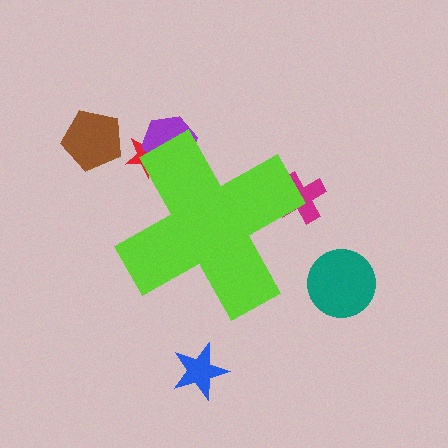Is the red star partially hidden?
Yes, the red star is partially hidden behind the lime cross.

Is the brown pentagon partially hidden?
No, the brown pentagon is fully visible.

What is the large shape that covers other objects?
A lime cross.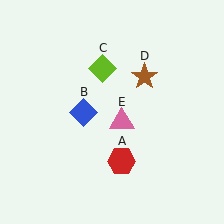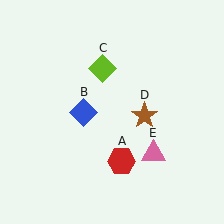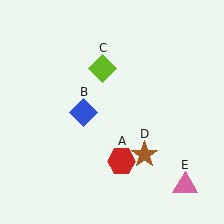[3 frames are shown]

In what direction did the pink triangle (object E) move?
The pink triangle (object E) moved down and to the right.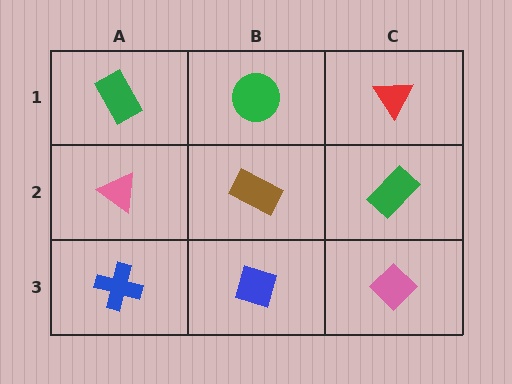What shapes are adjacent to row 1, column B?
A brown rectangle (row 2, column B), a green rectangle (row 1, column A), a red triangle (row 1, column C).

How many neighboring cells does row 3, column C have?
2.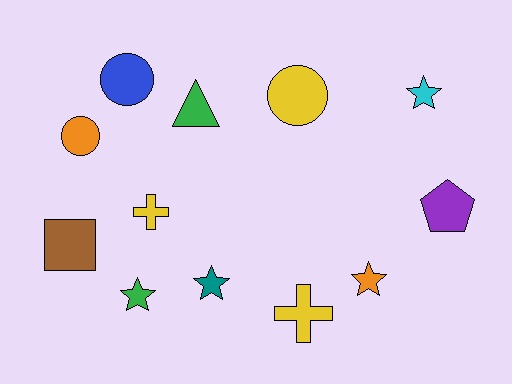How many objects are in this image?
There are 12 objects.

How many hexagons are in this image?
There are no hexagons.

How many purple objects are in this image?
There is 1 purple object.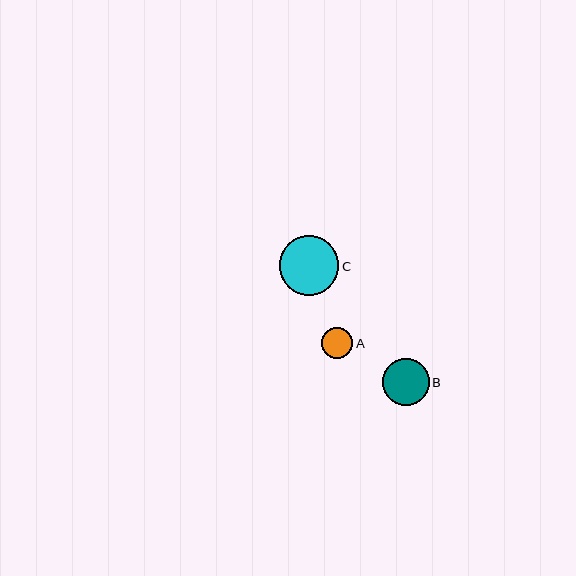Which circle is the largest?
Circle C is the largest with a size of approximately 60 pixels.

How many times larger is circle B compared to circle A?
Circle B is approximately 1.5 times the size of circle A.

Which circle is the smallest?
Circle A is the smallest with a size of approximately 31 pixels.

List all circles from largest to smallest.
From largest to smallest: C, B, A.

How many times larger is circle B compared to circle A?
Circle B is approximately 1.5 times the size of circle A.